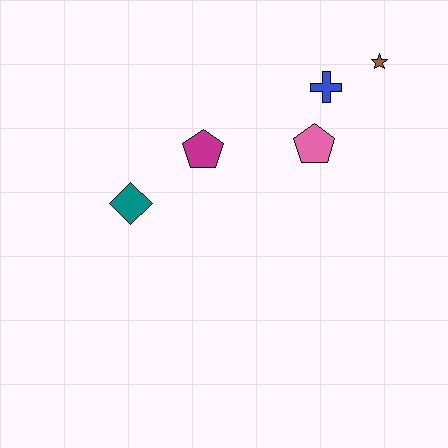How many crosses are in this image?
There is 1 cross.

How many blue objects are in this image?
There is 1 blue object.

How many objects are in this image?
There are 5 objects.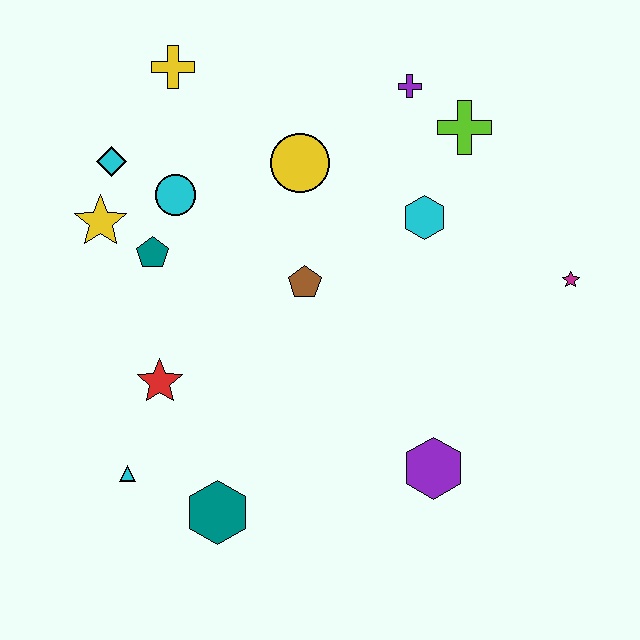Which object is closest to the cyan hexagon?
The lime cross is closest to the cyan hexagon.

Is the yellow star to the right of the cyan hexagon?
No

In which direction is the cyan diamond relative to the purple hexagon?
The cyan diamond is to the left of the purple hexagon.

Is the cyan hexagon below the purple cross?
Yes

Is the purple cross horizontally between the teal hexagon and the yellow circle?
No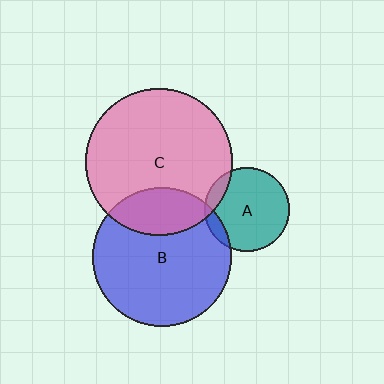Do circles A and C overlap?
Yes.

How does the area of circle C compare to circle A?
Approximately 3.0 times.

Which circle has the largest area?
Circle C (pink).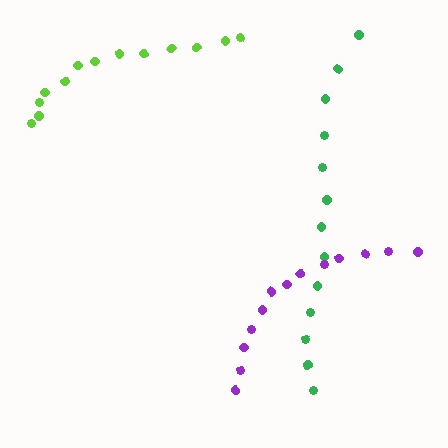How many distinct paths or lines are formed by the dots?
There are 3 distinct paths.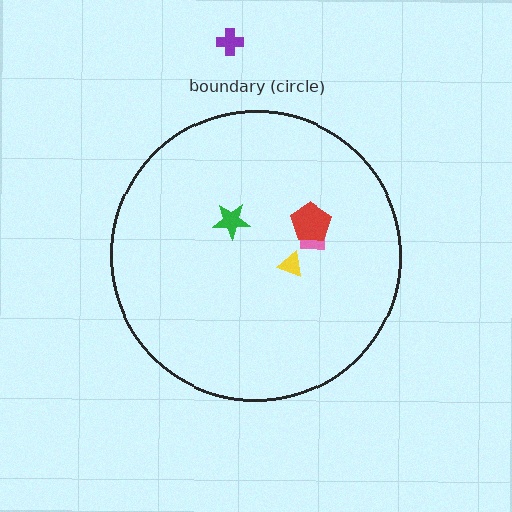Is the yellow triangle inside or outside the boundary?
Inside.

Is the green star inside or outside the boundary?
Inside.